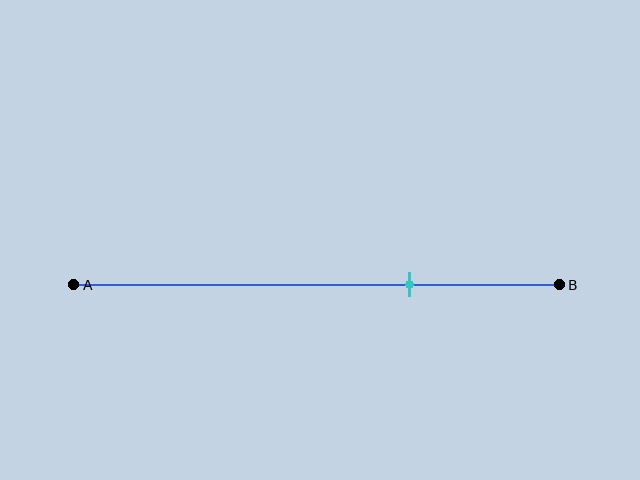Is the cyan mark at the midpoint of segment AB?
No, the mark is at about 70% from A, not at the 50% midpoint.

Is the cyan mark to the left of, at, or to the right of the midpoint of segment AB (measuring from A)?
The cyan mark is to the right of the midpoint of segment AB.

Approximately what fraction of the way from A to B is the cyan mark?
The cyan mark is approximately 70% of the way from A to B.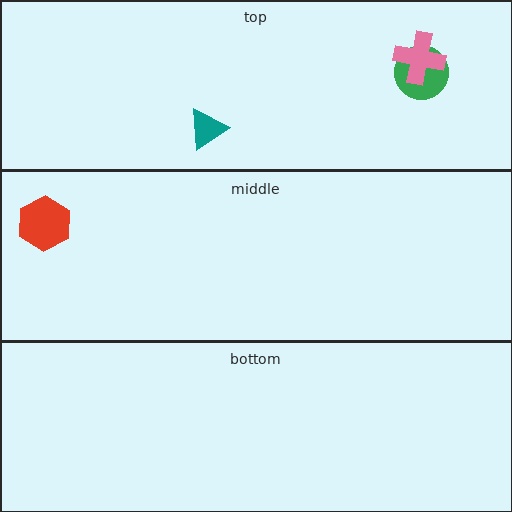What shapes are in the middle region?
The red hexagon.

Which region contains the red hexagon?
The middle region.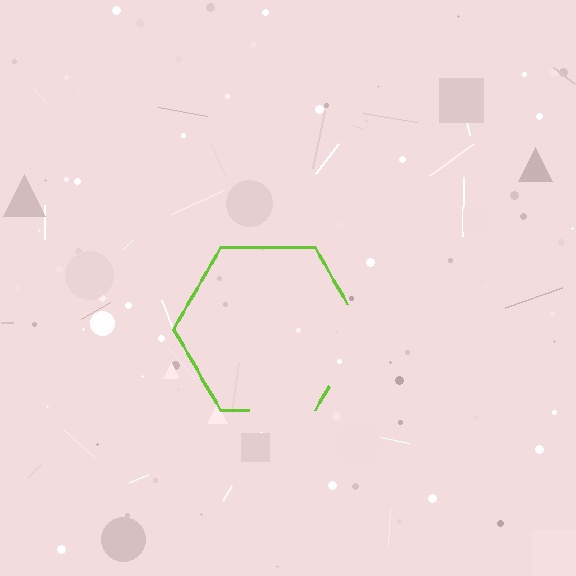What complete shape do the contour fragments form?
The contour fragments form a hexagon.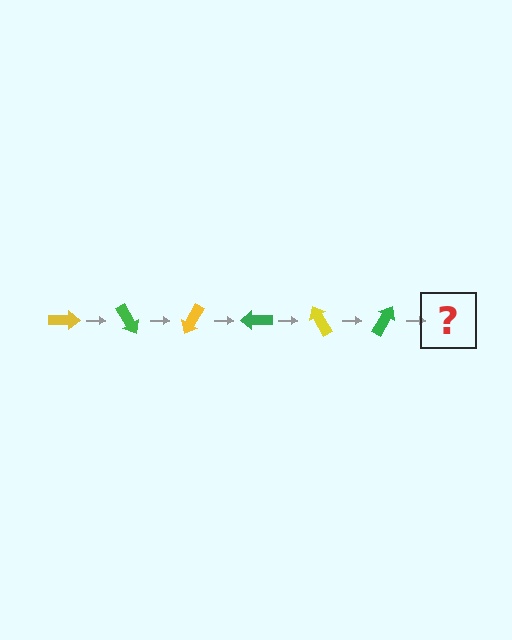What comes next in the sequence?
The next element should be a yellow arrow, rotated 360 degrees from the start.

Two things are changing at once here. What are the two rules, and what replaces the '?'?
The two rules are that it rotates 60 degrees each step and the color cycles through yellow and green. The '?' should be a yellow arrow, rotated 360 degrees from the start.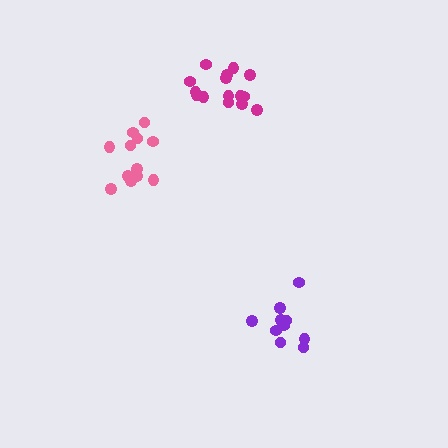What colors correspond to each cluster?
The clusters are colored: pink, purple, magenta.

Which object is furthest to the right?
The purple cluster is rightmost.